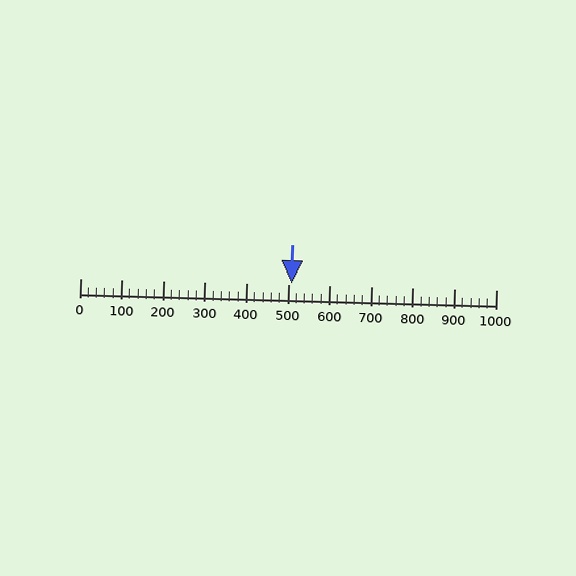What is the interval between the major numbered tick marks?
The major tick marks are spaced 100 units apart.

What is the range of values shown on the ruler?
The ruler shows values from 0 to 1000.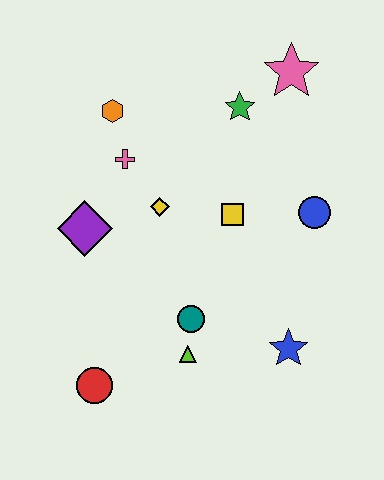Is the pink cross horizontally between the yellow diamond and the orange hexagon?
Yes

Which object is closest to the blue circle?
The yellow square is closest to the blue circle.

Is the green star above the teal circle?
Yes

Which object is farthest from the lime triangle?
The pink star is farthest from the lime triangle.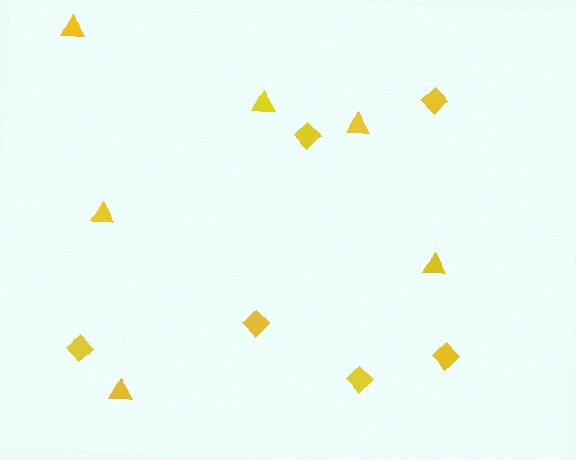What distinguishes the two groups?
There are 2 groups: one group of triangles (6) and one group of diamonds (6).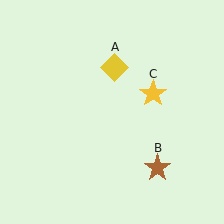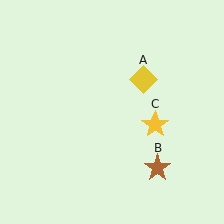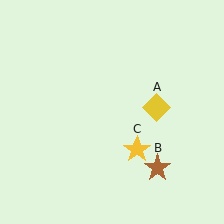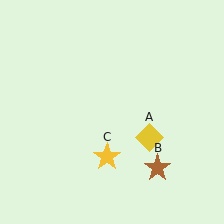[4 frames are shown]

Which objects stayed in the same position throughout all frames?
Brown star (object B) remained stationary.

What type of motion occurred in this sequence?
The yellow diamond (object A), yellow star (object C) rotated clockwise around the center of the scene.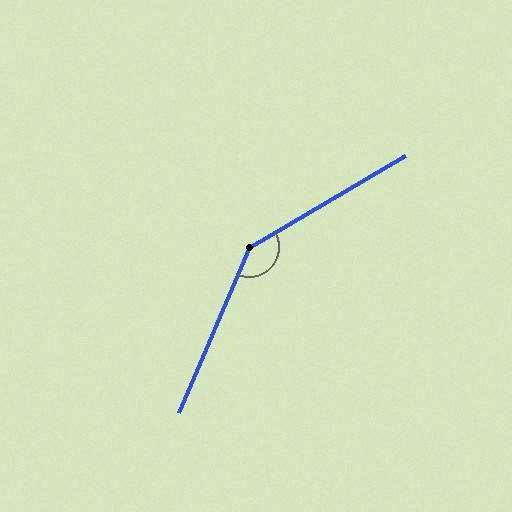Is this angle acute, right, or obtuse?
It is obtuse.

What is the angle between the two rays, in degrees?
Approximately 143 degrees.